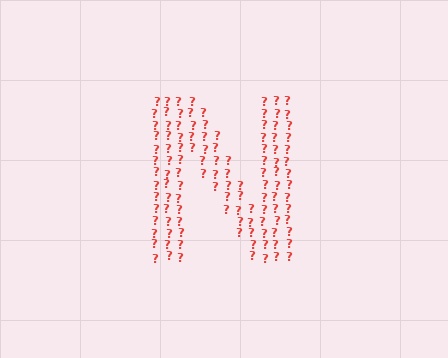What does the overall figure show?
The overall figure shows the letter N.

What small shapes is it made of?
It is made of small question marks.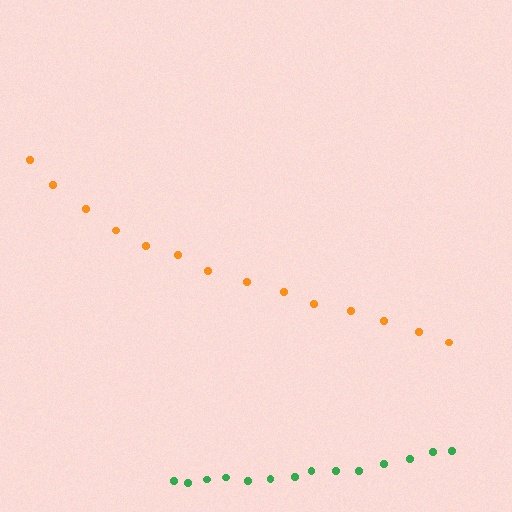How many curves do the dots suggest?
There are 2 distinct paths.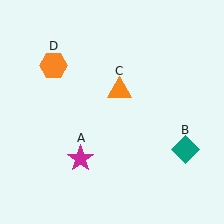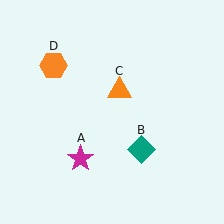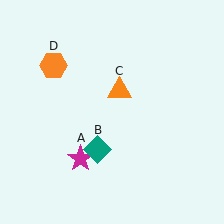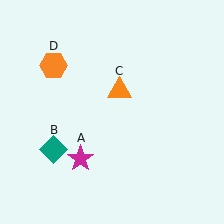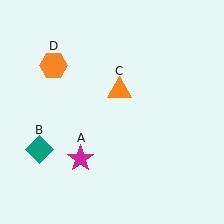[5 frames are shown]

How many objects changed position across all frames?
1 object changed position: teal diamond (object B).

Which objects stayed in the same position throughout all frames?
Magenta star (object A) and orange triangle (object C) and orange hexagon (object D) remained stationary.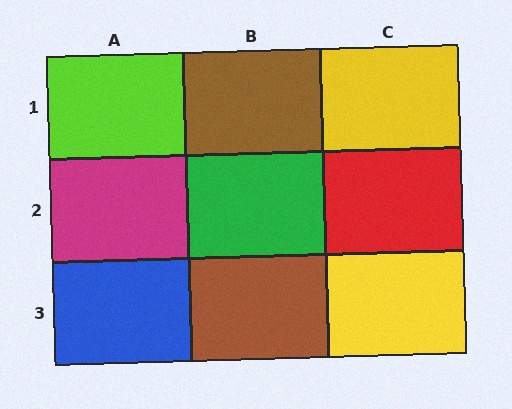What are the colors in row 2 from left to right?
Magenta, green, red.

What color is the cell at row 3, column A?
Blue.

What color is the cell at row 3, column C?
Yellow.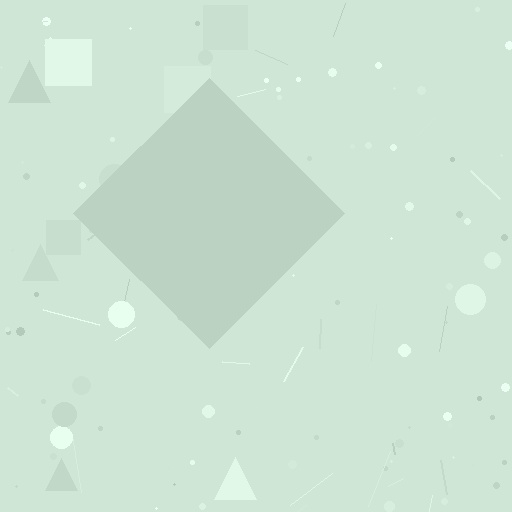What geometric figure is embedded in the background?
A diamond is embedded in the background.